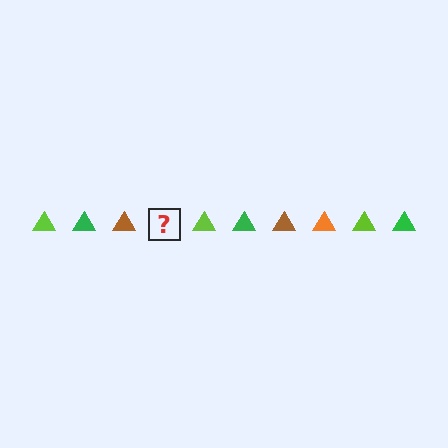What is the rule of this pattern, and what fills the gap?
The rule is that the pattern cycles through lime, green, brown, orange triangles. The gap should be filled with an orange triangle.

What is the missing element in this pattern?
The missing element is an orange triangle.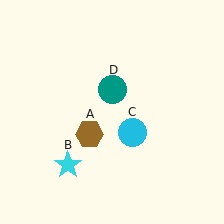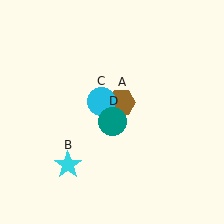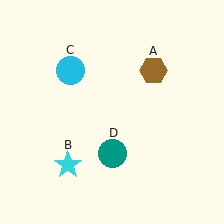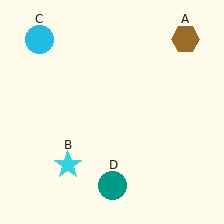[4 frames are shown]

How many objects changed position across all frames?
3 objects changed position: brown hexagon (object A), cyan circle (object C), teal circle (object D).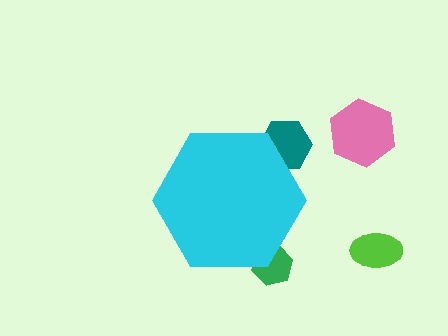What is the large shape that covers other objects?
A cyan hexagon.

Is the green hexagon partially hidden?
Yes, the green hexagon is partially hidden behind the cyan hexagon.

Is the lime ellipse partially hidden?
No, the lime ellipse is fully visible.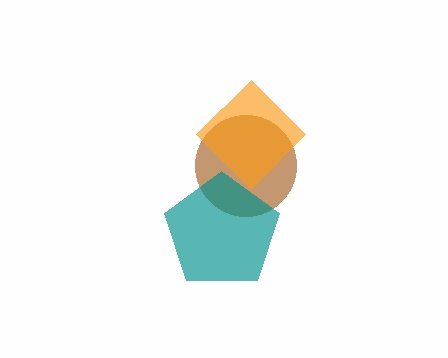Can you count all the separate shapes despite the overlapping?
Yes, there are 3 separate shapes.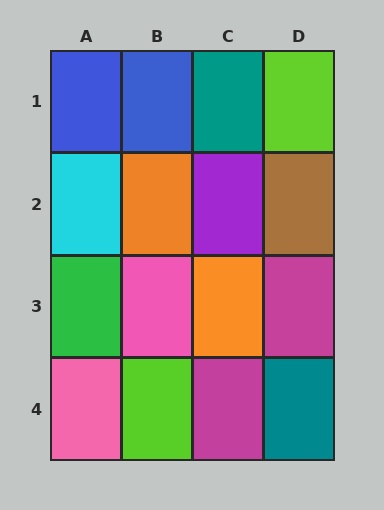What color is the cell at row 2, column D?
Brown.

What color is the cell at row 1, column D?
Lime.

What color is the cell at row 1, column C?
Teal.